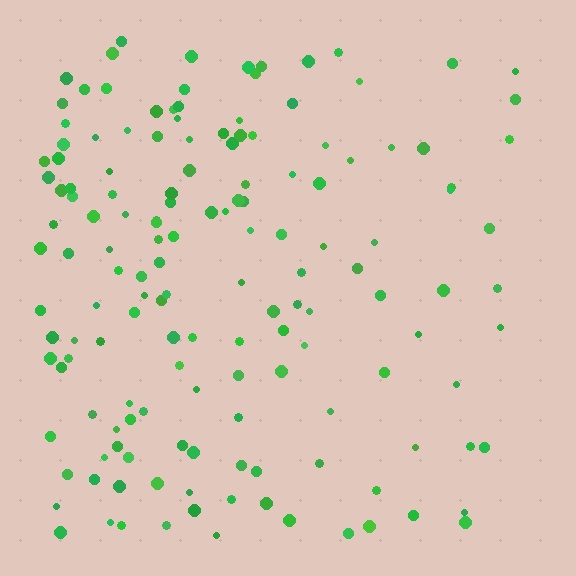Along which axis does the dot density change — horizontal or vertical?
Horizontal.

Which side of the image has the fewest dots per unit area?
The right.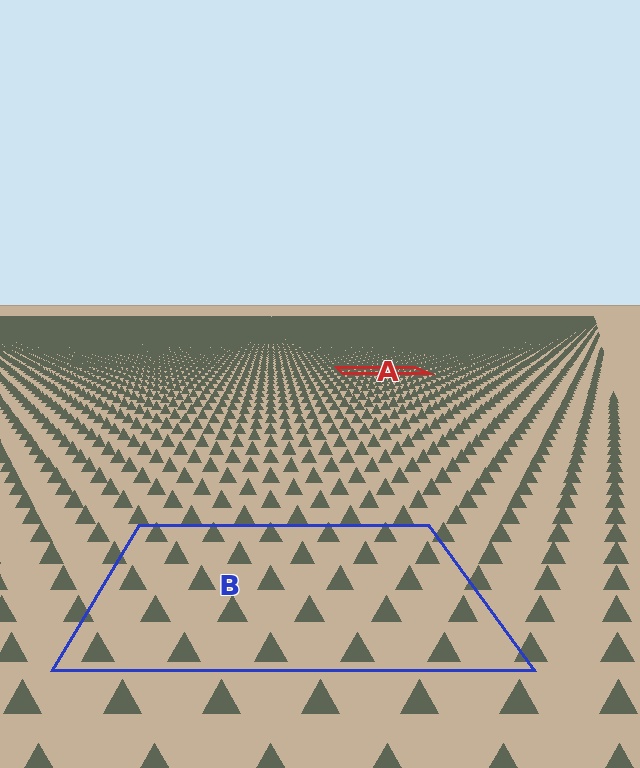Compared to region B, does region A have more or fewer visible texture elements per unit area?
Region A has more texture elements per unit area — they are packed more densely because it is farther away.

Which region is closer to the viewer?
Region B is closer. The texture elements there are larger and more spread out.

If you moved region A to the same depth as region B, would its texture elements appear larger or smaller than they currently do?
They would appear larger. At a closer depth, the same texture elements are projected at a bigger on-screen size.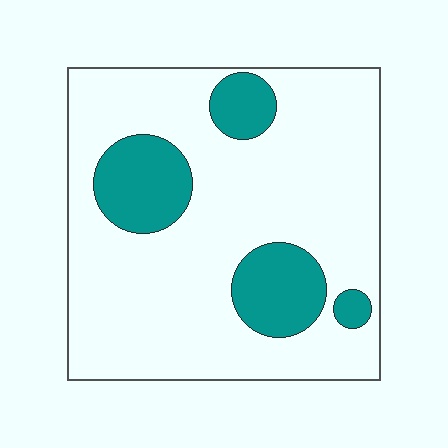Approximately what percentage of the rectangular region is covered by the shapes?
Approximately 20%.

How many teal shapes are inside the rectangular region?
4.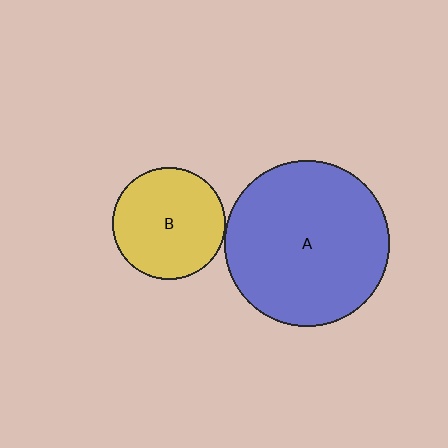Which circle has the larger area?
Circle A (blue).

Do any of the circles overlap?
No, none of the circles overlap.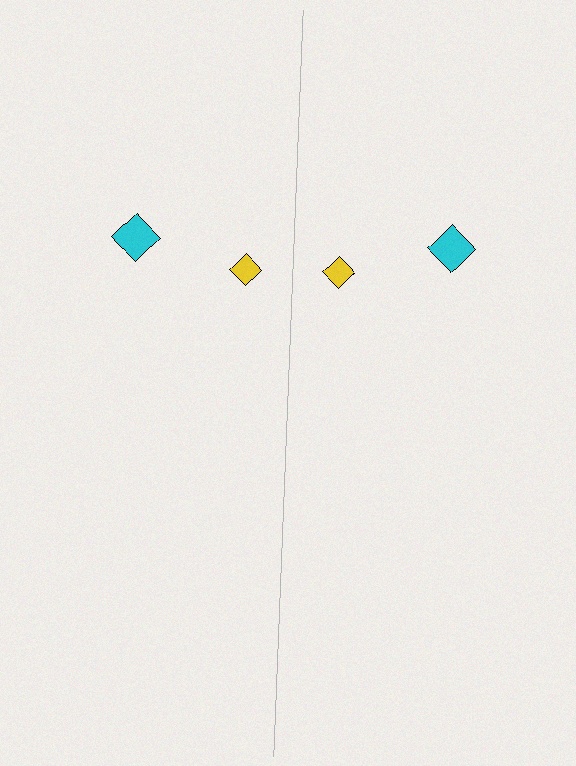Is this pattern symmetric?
Yes, this pattern has bilateral (reflection) symmetry.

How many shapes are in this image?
There are 4 shapes in this image.